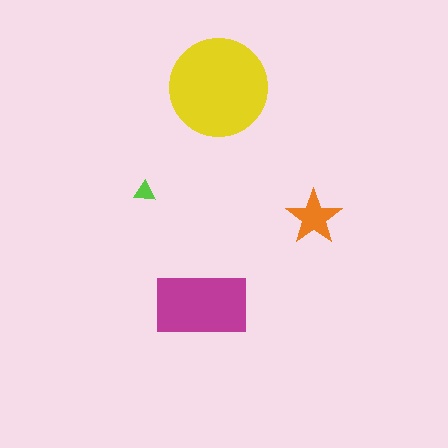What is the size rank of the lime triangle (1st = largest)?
4th.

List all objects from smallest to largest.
The lime triangle, the orange star, the magenta rectangle, the yellow circle.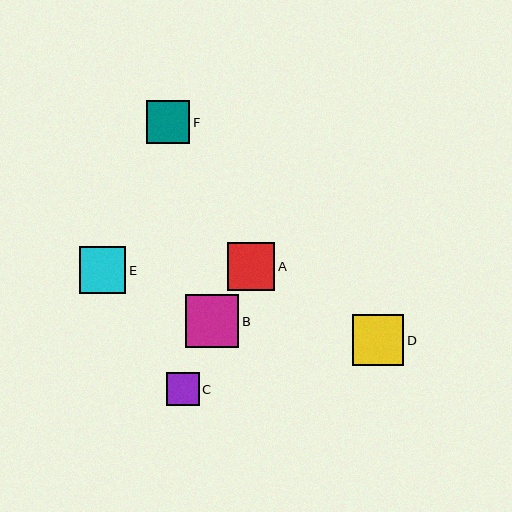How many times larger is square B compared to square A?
Square B is approximately 1.1 times the size of square A.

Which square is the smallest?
Square C is the smallest with a size of approximately 33 pixels.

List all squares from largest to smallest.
From largest to smallest: B, D, A, E, F, C.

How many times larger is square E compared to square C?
Square E is approximately 1.4 times the size of square C.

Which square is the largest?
Square B is the largest with a size of approximately 53 pixels.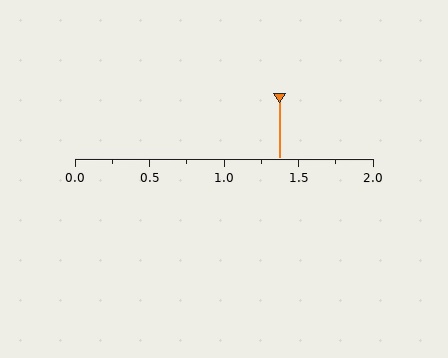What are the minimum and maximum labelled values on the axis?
The axis runs from 0.0 to 2.0.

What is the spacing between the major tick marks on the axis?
The major ticks are spaced 0.5 apart.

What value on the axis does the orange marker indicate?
The marker indicates approximately 1.38.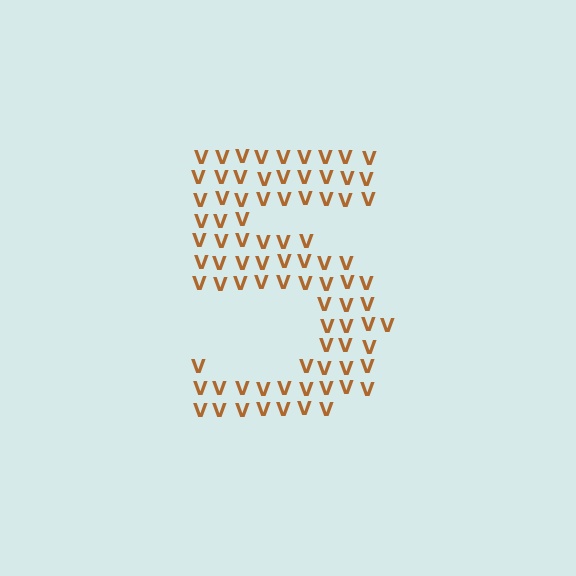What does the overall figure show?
The overall figure shows the digit 5.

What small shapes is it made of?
It is made of small letter V's.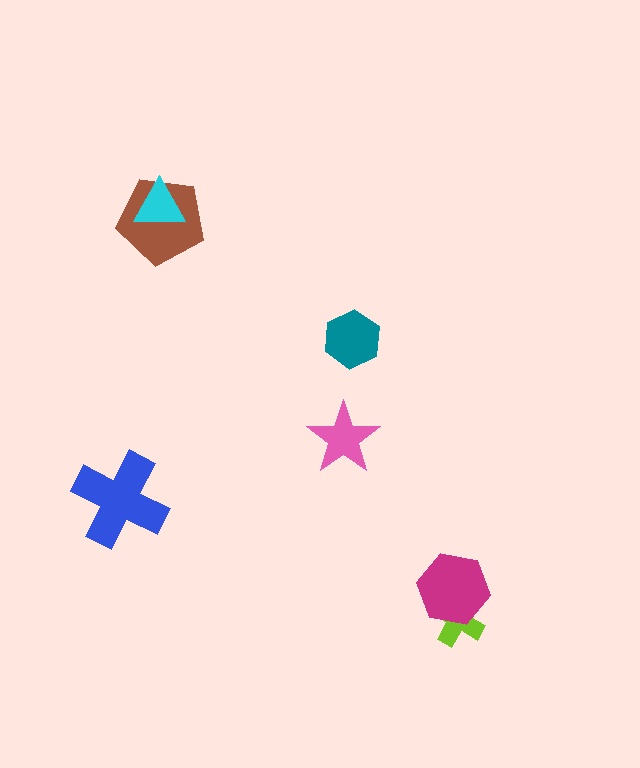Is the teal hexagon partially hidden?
No, no other shape covers it.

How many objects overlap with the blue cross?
0 objects overlap with the blue cross.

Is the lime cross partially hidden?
Yes, it is partially covered by another shape.